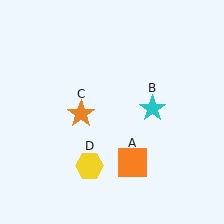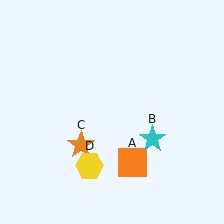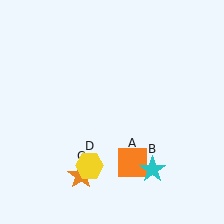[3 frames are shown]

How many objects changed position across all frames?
2 objects changed position: cyan star (object B), orange star (object C).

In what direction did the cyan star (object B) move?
The cyan star (object B) moved down.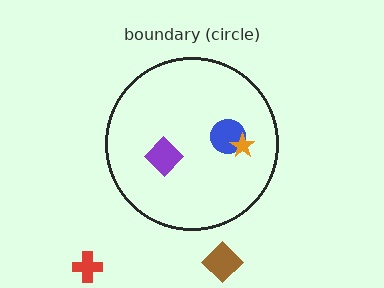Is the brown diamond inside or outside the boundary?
Outside.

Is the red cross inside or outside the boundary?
Outside.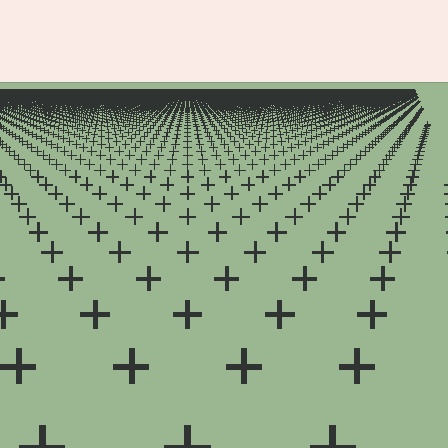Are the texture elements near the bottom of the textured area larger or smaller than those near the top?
Larger. Near the bottom, elements are closer to the viewer and appear at a bigger on-screen size.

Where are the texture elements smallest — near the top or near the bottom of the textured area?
Near the top.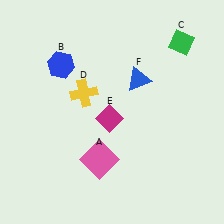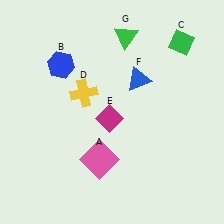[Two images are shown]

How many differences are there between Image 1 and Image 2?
There is 1 difference between the two images.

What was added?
A green triangle (G) was added in Image 2.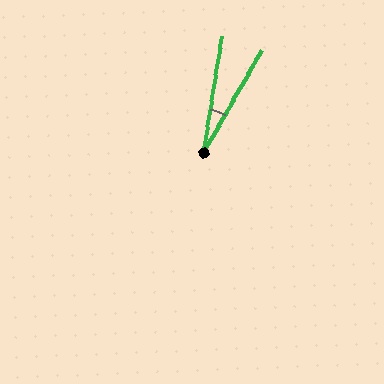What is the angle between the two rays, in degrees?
Approximately 21 degrees.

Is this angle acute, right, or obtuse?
It is acute.